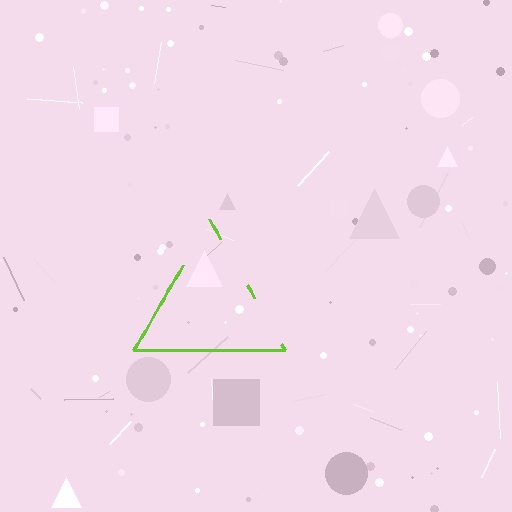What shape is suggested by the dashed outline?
The dashed outline suggests a triangle.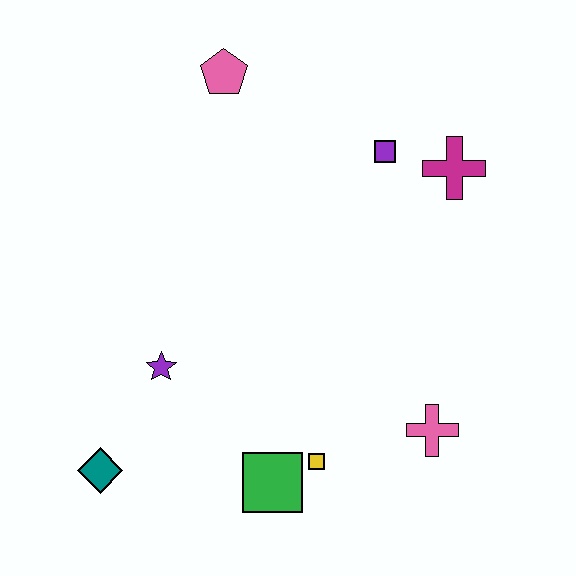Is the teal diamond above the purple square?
No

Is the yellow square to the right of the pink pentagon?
Yes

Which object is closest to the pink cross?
The yellow square is closest to the pink cross.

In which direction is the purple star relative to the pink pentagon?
The purple star is below the pink pentagon.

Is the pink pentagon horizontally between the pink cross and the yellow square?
No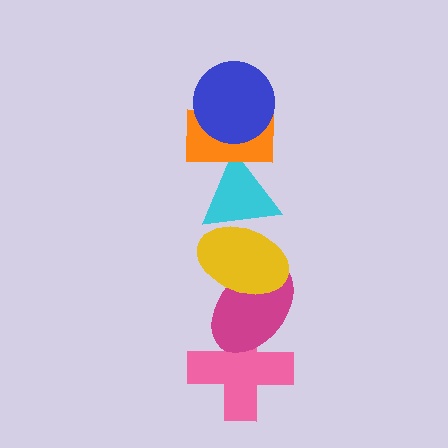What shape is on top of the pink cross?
The magenta ellipse is on top of the pink cross.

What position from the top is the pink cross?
The pink cross is 6th from the top.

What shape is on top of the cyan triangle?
The orange rectangle is on top of the cyan triangle.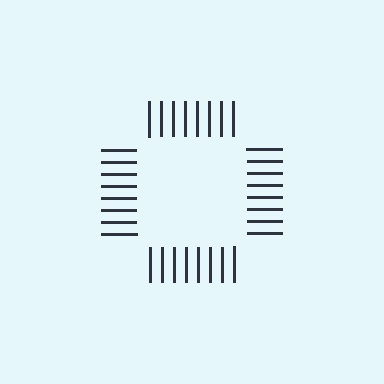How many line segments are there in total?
32 — 8 along each of the 4 edges.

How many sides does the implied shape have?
4 sides — the line-ends trace a square.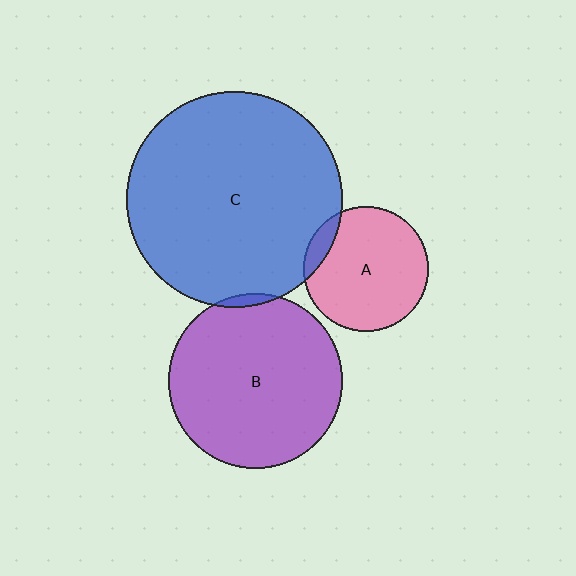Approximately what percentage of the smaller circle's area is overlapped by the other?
Approximately 5%.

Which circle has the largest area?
Circle C (blue).